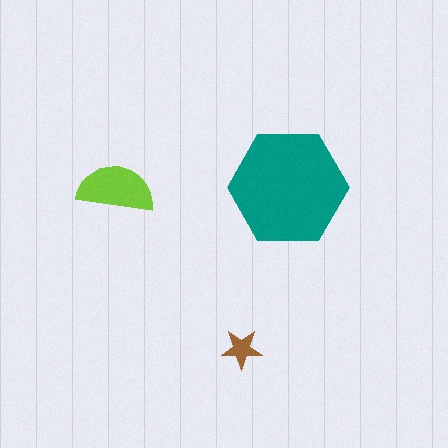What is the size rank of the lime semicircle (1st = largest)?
2nd.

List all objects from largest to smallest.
The teal hexagon, the lime semicircle, the brown star.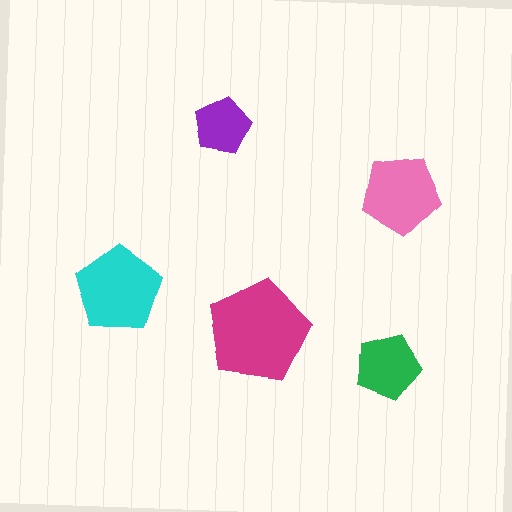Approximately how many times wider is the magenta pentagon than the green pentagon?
About 1.5 times wider.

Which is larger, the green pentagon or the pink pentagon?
The pink one.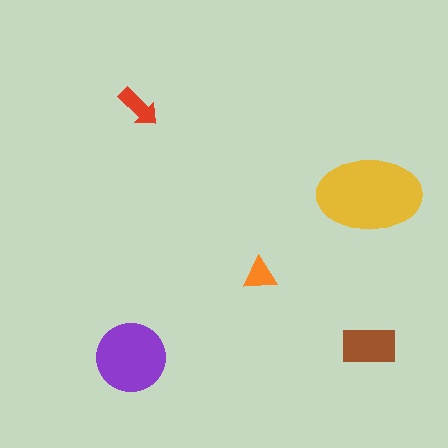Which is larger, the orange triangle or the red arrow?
The red arrow.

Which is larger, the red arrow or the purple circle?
The purple circle.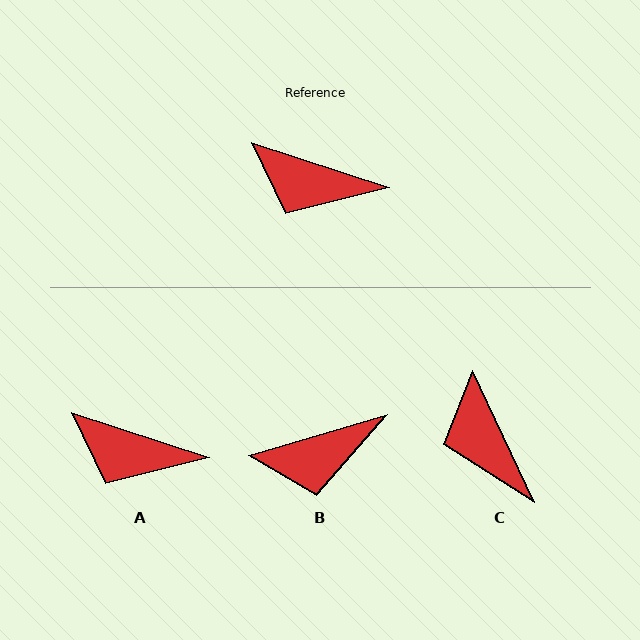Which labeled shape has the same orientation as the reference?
A.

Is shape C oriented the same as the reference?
No, it is off by about 47 degrees.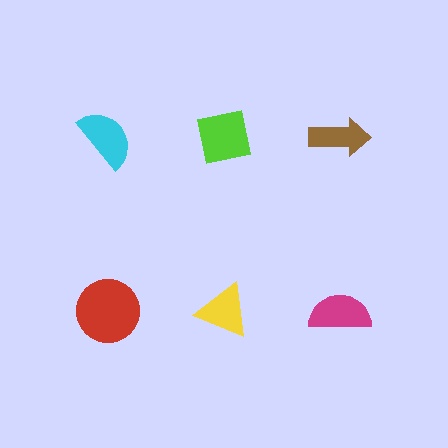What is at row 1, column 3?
A brown arrow.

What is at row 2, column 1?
A red circle.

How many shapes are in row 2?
3 shapes.